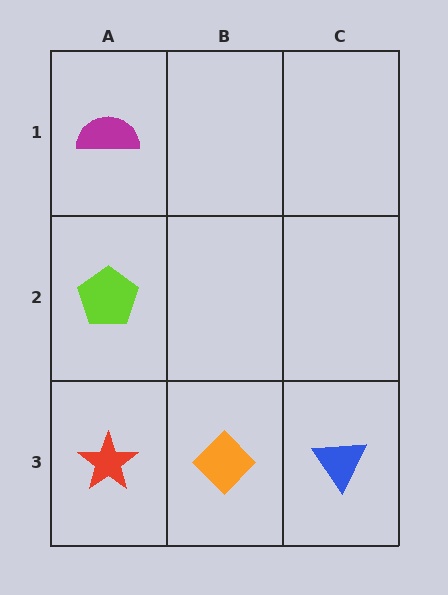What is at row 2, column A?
A lime pentagon.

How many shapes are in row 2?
1 shape.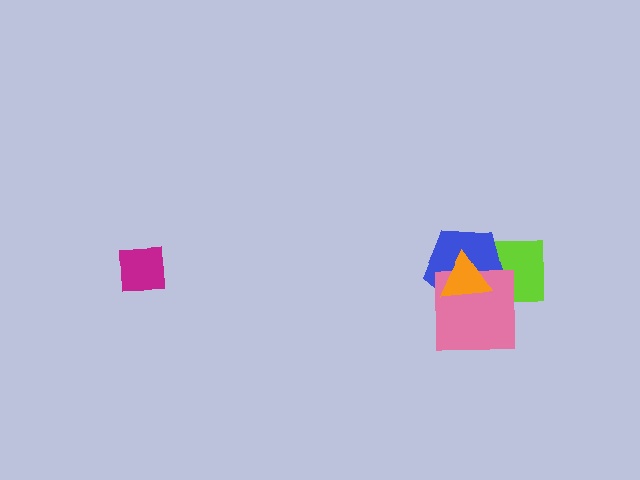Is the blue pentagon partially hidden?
Yes, it is partially covered by another shape.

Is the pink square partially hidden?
Yes, it is partially covered by another shape.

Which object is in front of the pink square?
The orange triangle is in front of the pink square.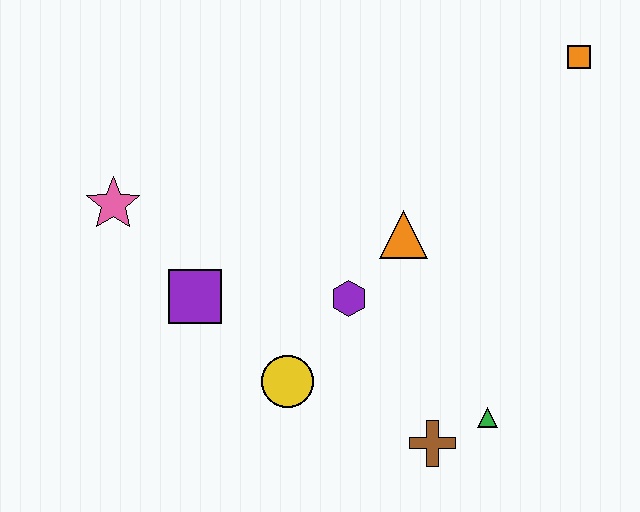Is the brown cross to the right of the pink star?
Yes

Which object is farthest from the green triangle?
The pink star is farthest from the green triangle.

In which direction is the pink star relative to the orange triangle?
The pink star is to the left of the orange triangle.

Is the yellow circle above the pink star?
No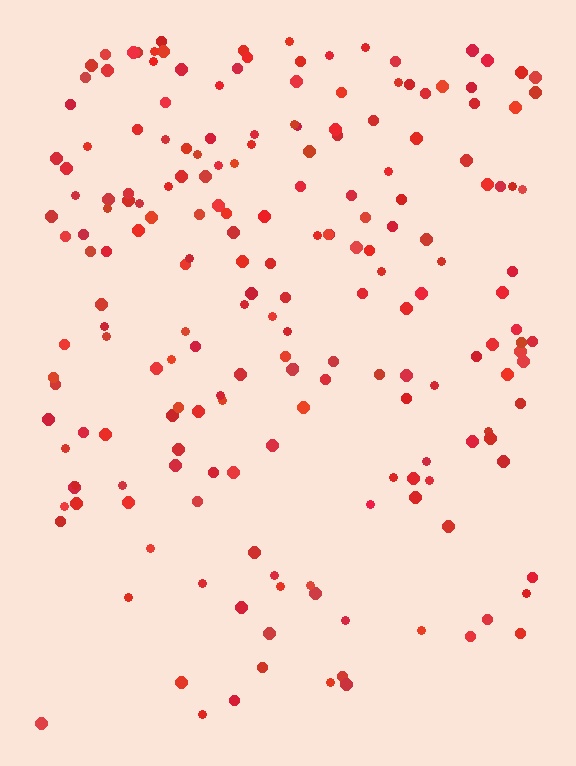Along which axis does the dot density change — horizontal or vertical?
Vertical.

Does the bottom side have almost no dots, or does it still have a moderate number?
Still a moderate number, just noticeably fewer than the top.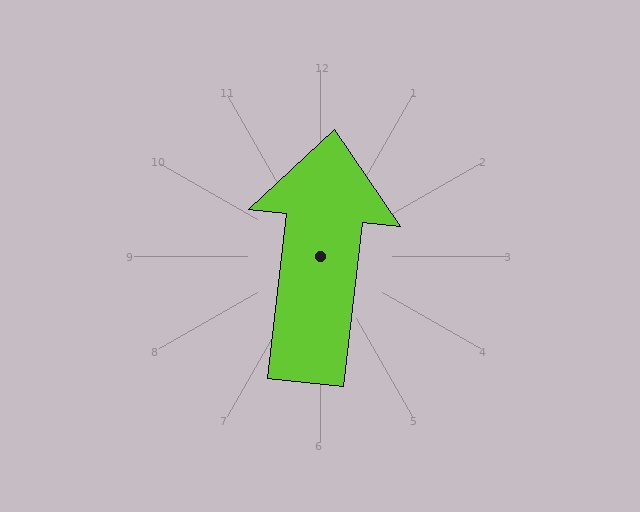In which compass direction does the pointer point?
North.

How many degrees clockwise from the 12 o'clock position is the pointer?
Approximately 6 degrees.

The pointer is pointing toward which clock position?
Roughly 12 o'clock.